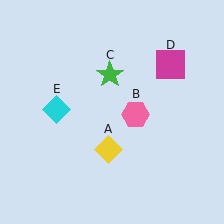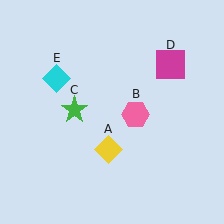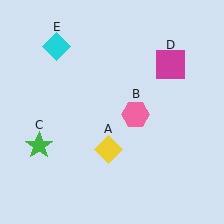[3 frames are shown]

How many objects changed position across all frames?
2 objects changed position: green star (object C), cyan diamond (object E).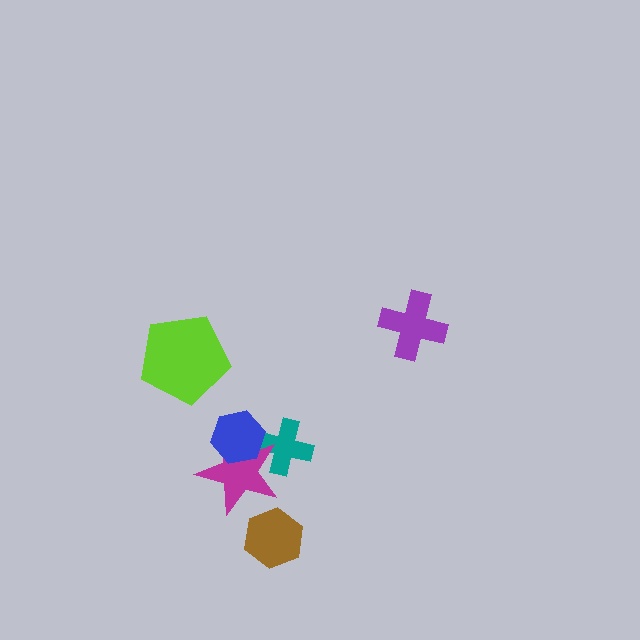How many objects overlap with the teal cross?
2 objects overlap with the teal cross.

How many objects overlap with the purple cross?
0 objects overlap with the purple cross.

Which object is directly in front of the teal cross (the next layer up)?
The magenta star is directly in front of the teal cross.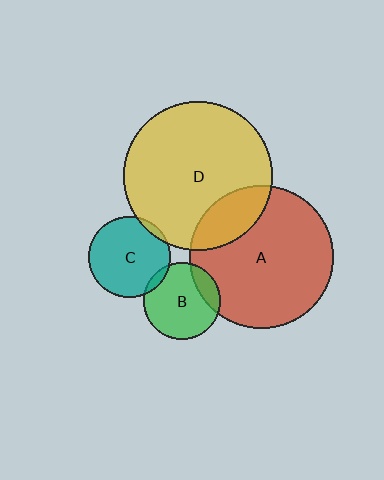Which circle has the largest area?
Circle D (yellow).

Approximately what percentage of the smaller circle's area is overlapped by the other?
Approximately 20%.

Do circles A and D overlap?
Yes.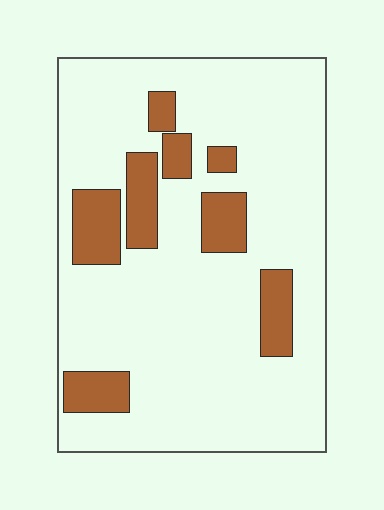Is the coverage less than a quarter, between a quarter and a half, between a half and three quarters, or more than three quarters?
Less than a quarter.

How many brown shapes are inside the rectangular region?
8.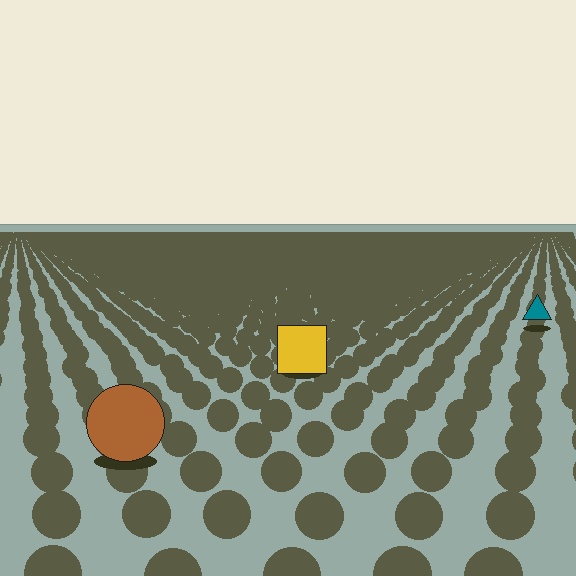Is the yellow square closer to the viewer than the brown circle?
No. The brown circle is closer — you can tell from the texture gradient: the ground texture is coarser near it.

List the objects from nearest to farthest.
From nearest to farthest: the brown circle, the yellow square, the teal triangle.